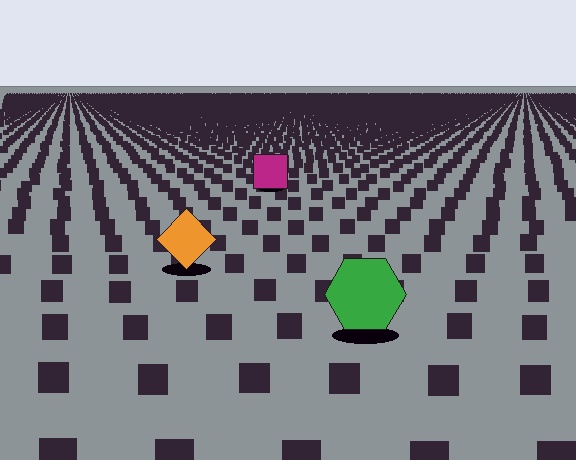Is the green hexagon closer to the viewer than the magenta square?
Yes. The green hexagon is closer — you can tell from the texture gradient: the ground texture is coarser near it.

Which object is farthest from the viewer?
The magenta square is farthest from the viewer. It appears smaller and the ground texture around it is denser.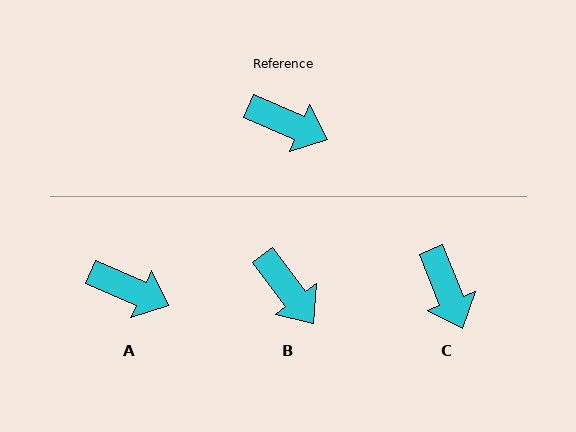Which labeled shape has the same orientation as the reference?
A.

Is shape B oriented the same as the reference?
No, it is off by about 30 degrees.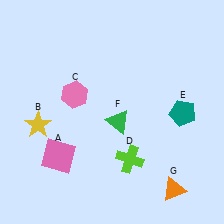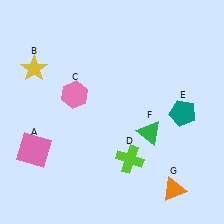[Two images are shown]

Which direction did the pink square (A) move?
The pink square (A) moved left.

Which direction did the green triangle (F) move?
The green triangle (F) moved right.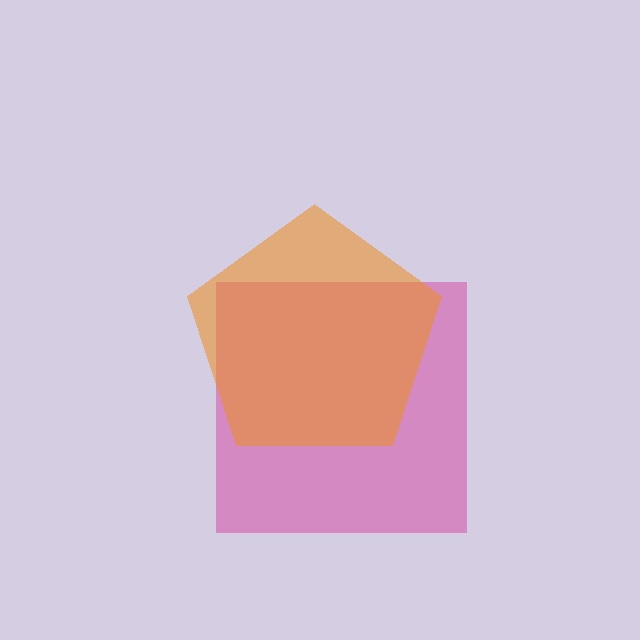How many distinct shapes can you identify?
There are 2 distinct shapes: a magenta square, an orange pentagon.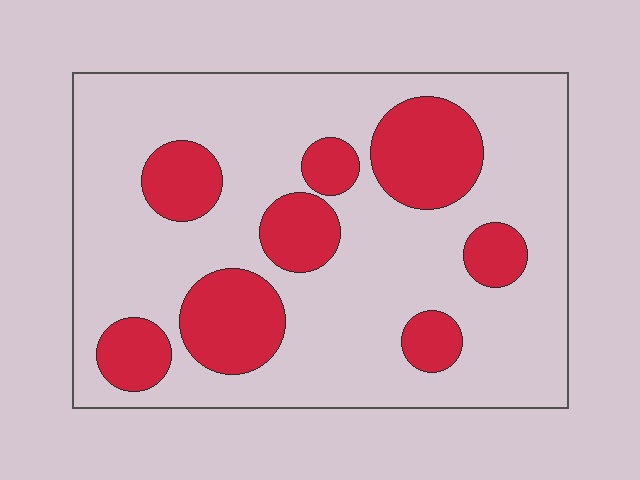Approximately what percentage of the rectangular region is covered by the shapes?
Approximately 25%.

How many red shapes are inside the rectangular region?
8.